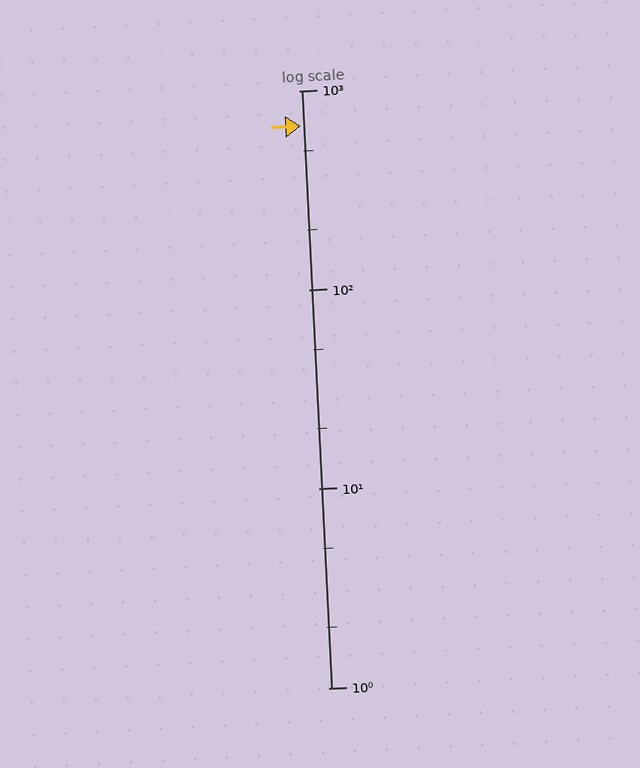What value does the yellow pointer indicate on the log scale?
The pointer indicates approximately 660.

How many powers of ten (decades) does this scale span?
The scale spans 3 decades, from 1 to 1000.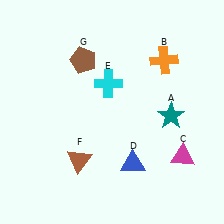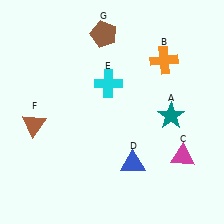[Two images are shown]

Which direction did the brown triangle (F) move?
The brown triangle (F) moved left.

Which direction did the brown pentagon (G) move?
The brown pentagon (G) moved up.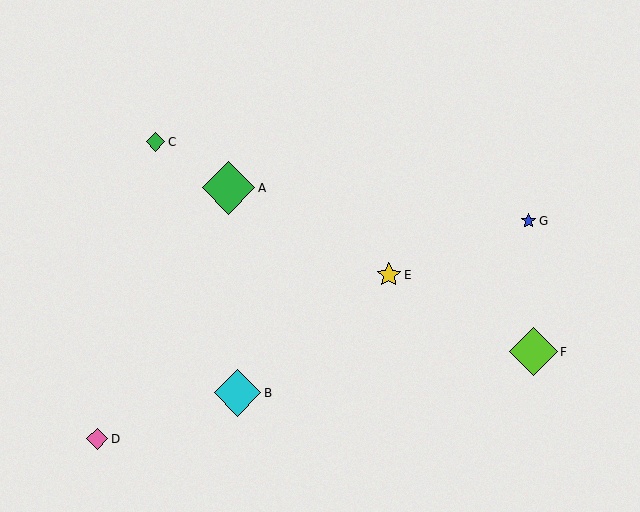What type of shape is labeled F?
Shape F is a lime diamond.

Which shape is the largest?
The green diamond (labeled A) is the largest.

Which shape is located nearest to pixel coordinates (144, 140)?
The green diamond (labeled C) at (155, 142) is nearest to that location.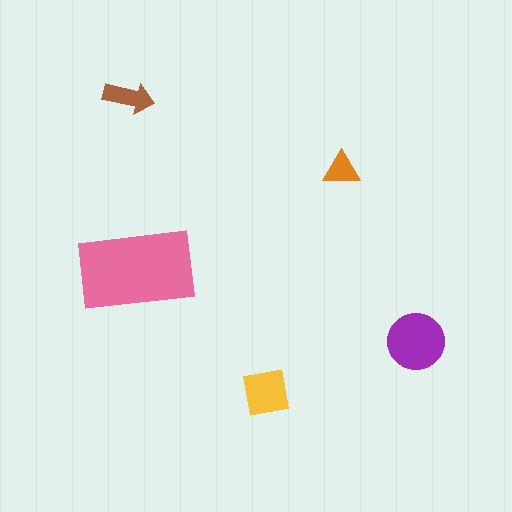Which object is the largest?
The pink rectangle.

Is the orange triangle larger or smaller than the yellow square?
Smaller.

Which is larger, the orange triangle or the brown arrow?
The brown arrow.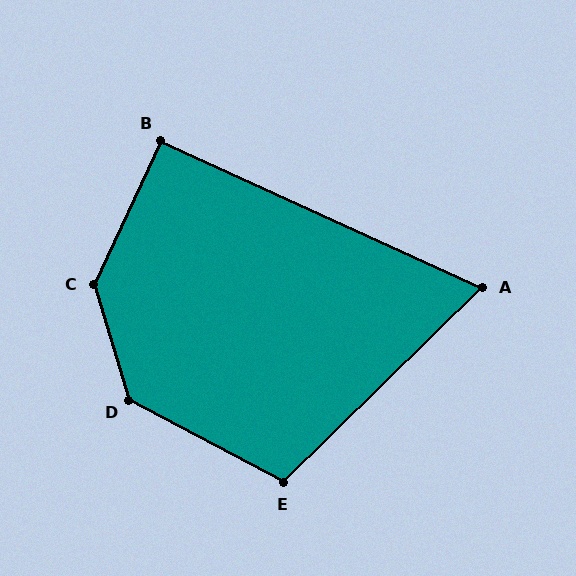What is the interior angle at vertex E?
Approximately 108 degrees (obtuse).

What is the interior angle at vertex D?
Approximately 135 degrees (obtuse).